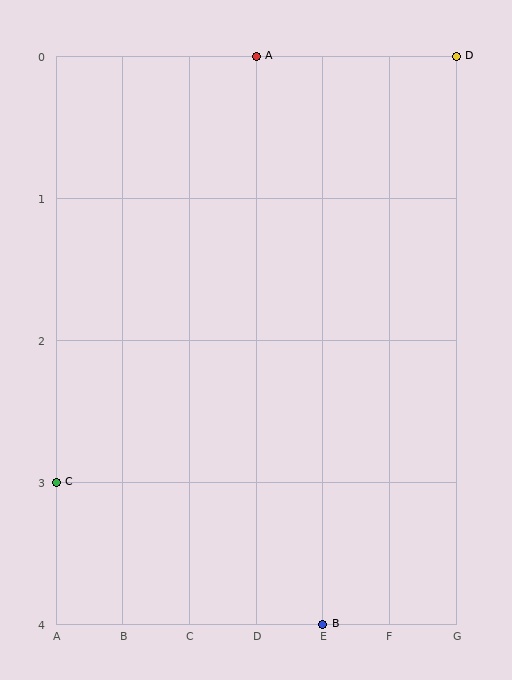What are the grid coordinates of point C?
Point C is at grid coordinates (A, 3).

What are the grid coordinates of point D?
Point D is at grid coordinates (G, 0).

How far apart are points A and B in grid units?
Points A and B are 1 column and 4 rows apart (about 4.1 grid units diagonally).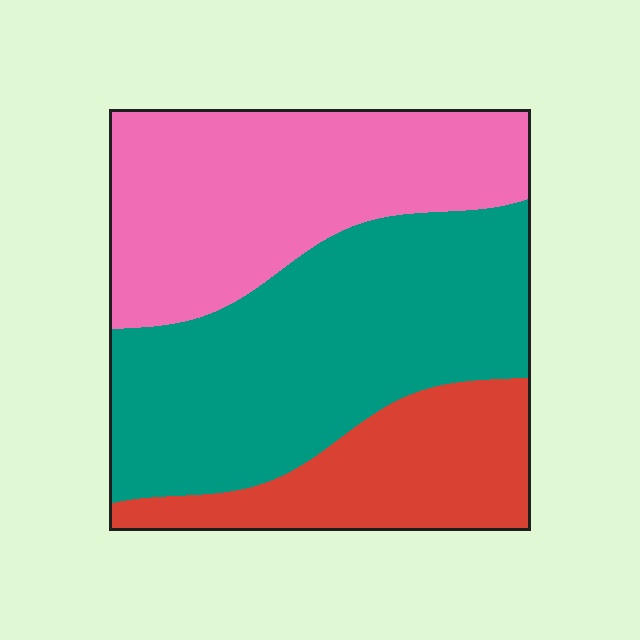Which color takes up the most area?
Teal, at roughly 45%.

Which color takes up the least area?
Red, at roughly 20%.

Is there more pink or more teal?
Teal.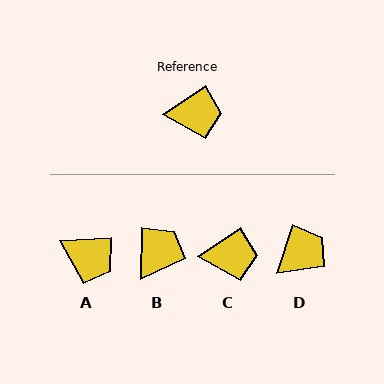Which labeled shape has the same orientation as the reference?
C.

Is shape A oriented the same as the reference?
No, it is off by about 31 degrees.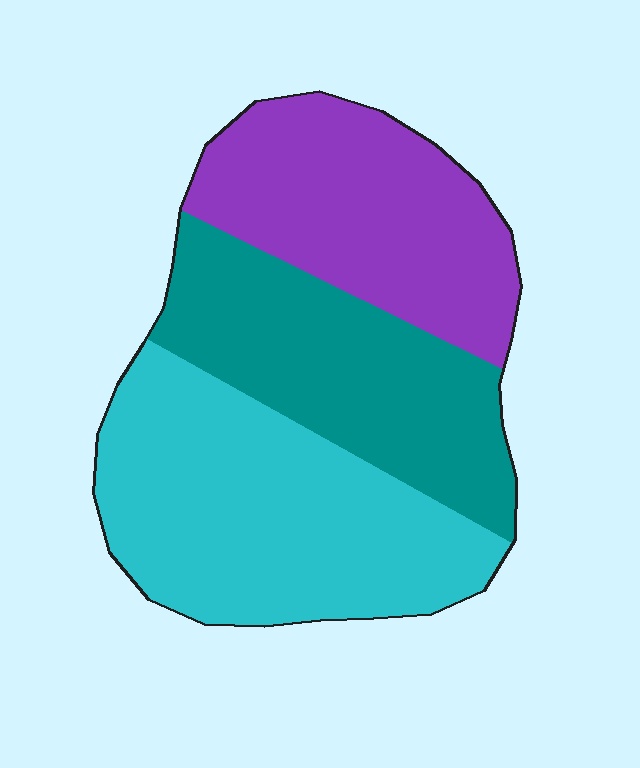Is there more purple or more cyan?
Cyan.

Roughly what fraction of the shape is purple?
Purple takes up about one third (1/3) of the shape.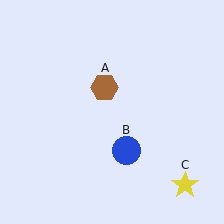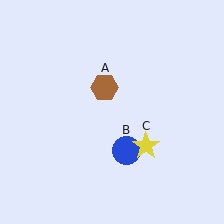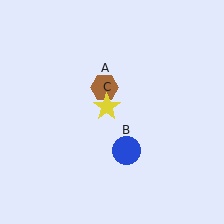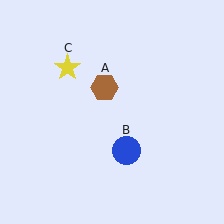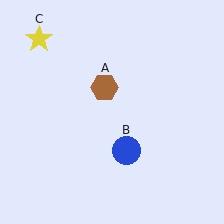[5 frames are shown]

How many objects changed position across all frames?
1 object changed position: yellow star (object C).